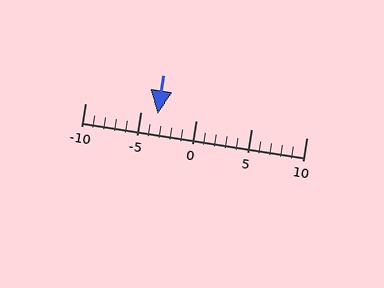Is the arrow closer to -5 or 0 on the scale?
The arrow is closer to -5.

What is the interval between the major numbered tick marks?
The major tick marks are spaced 5 units apart.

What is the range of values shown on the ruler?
The ruler shows values from -10 to 10.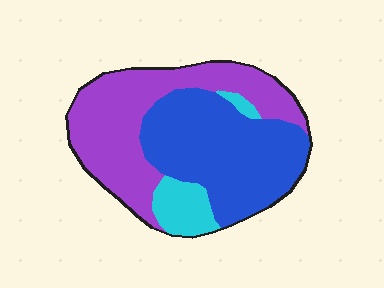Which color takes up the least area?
Cyan, at roughly 10%.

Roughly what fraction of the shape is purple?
Purple takes up about two fifths (2/5) of the shape.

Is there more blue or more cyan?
Blue.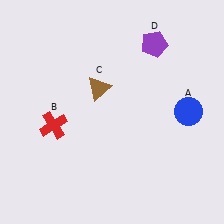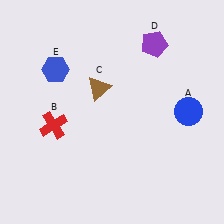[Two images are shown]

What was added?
A blue hexagon (E) was added in Image 2.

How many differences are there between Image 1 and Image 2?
There is 1 difference between the two images.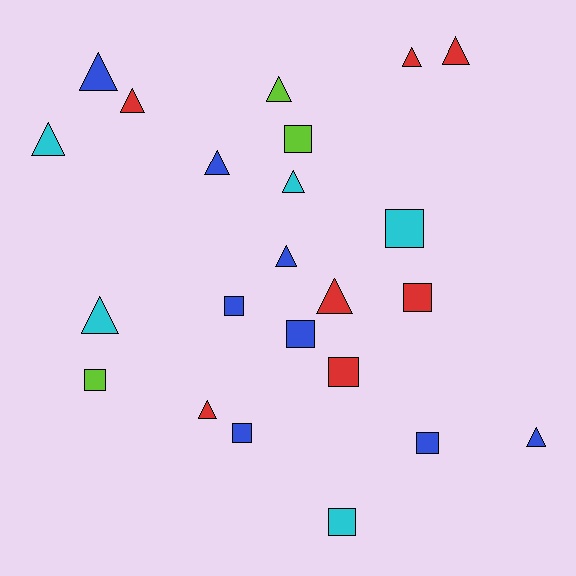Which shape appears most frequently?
Triangle, with 13 objects.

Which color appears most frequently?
Blue, with 8 objects.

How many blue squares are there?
There are 4 blue squares.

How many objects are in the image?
There are 23 objects.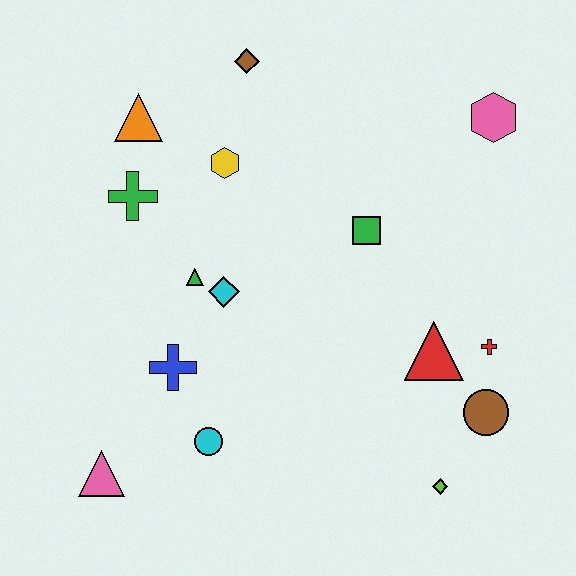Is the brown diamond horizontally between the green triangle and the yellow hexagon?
No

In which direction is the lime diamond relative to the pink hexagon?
The lime diamond is below the pink hexagon.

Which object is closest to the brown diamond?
The yellow hexagon is closest to the brown diamond.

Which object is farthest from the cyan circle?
The pink hexagon is farthest from the cyan circle.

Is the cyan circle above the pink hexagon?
No